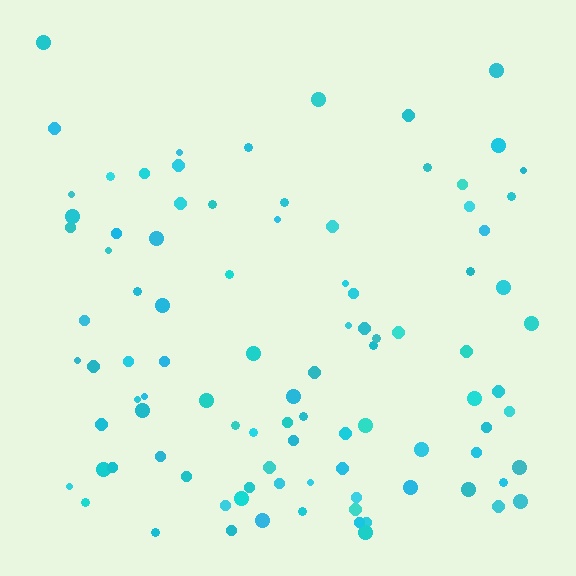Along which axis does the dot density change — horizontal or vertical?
Vertical.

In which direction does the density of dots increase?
From top to bottom, with the bottom side densest.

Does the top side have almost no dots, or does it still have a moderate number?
Still a moderate number, just noticeably fewer than the bottom.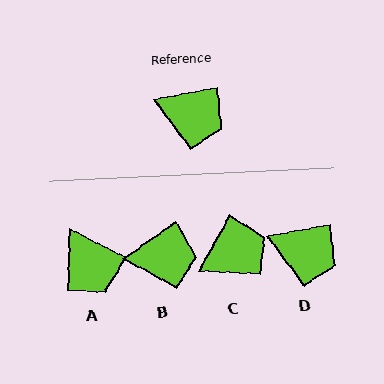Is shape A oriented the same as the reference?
No, it is off by about 37 degrees.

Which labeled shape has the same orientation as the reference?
D.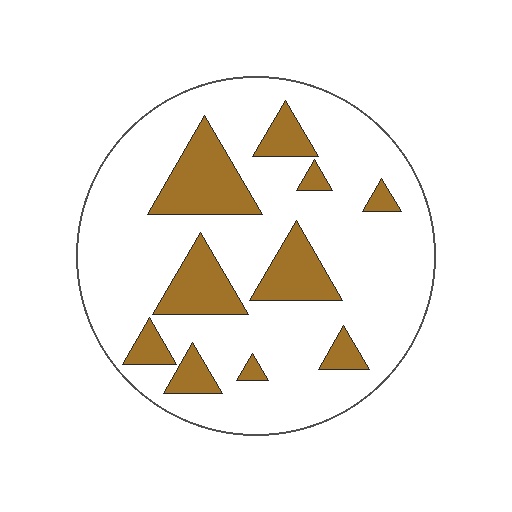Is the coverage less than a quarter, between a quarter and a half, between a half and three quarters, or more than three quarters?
Less than a quarter.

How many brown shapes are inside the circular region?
10.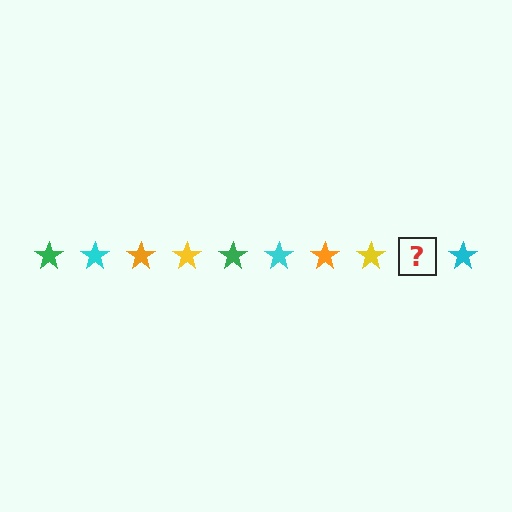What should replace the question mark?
The question mark should be replaced with a green star.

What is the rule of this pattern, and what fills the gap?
The rule is that the pattern cycles through green, cyan, orange, yellow stars. The gap should be filled with a green star.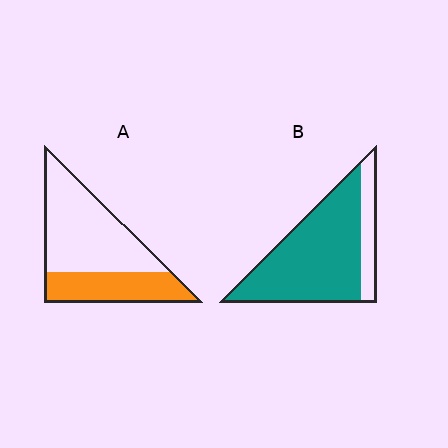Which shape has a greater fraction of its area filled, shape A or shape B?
Shape B.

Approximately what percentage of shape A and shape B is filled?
A is approximately 35% and B is approximately 80%.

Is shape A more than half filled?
No.